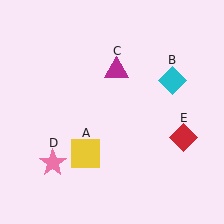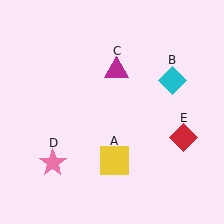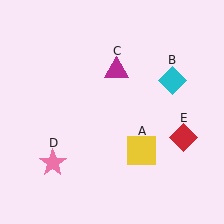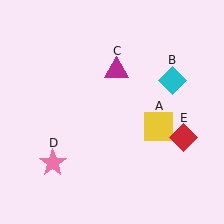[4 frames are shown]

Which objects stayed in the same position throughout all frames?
Cyan diamond (object B) and magenta triangle (object C) and pink star (object D) and red diamond (object E) remained stationary.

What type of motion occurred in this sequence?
The yellow square (object A) rotated counterclockwise around the center of the scene.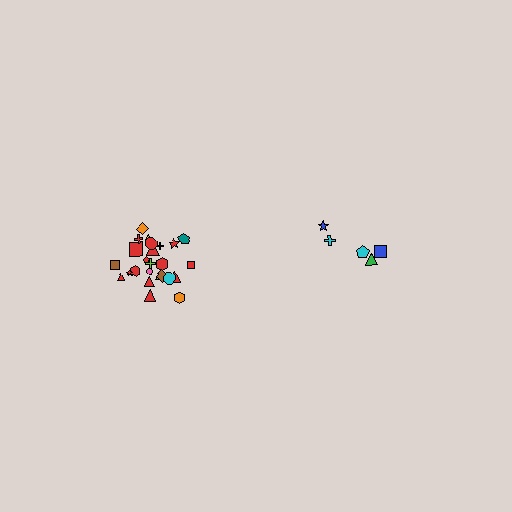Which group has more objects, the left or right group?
The left group.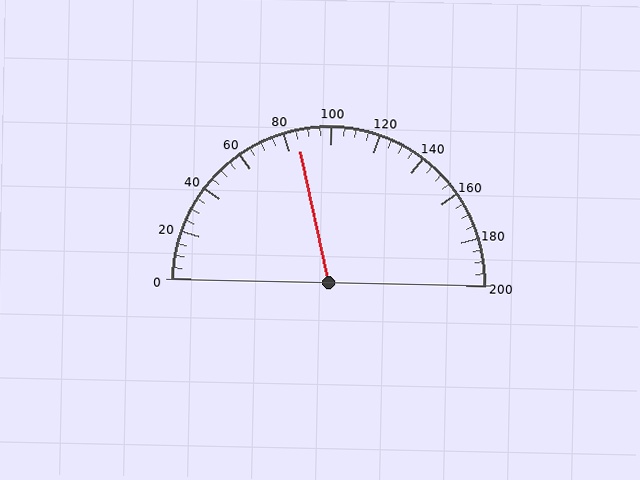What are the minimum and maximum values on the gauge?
The gauge ranges from 0 to 200.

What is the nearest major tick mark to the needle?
The nearest major tick mark is 80.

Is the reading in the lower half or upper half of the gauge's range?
The reading is in the lower half of the range (0 to 200).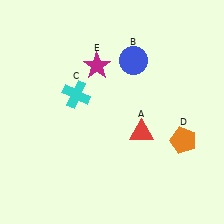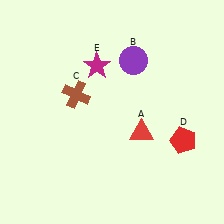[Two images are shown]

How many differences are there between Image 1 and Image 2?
There are 3 differences between the two images.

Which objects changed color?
B changed from blue to purple. C changed from cyan to brown. D changed from orange to red.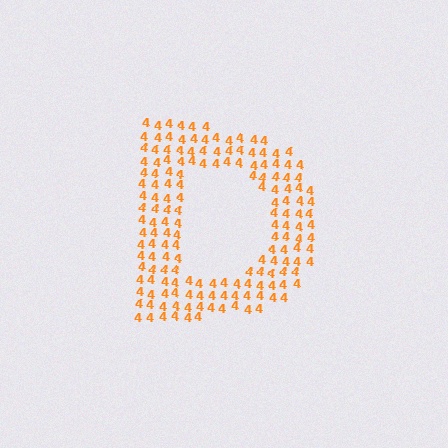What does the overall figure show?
The overall figure shows the letter D.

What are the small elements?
The small elements are digit 4's.